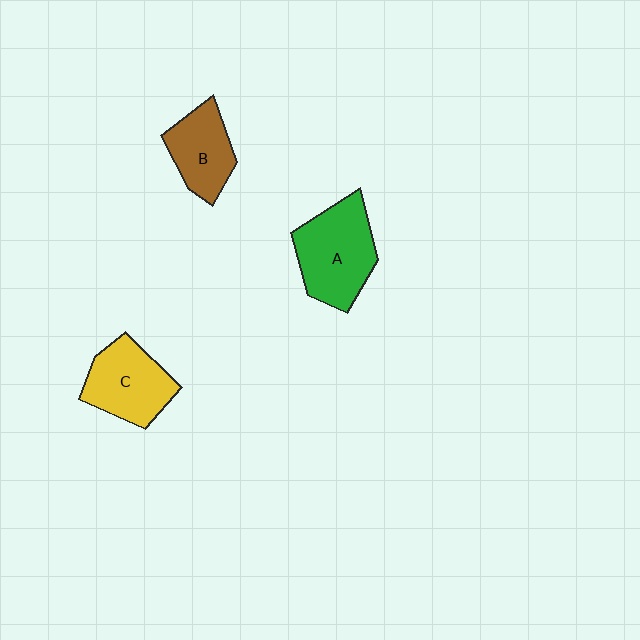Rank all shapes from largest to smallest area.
From largest to smallest: A (green), C (yellow), B (brown).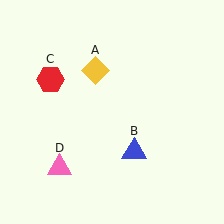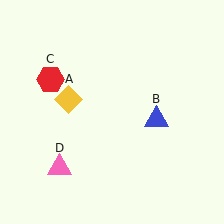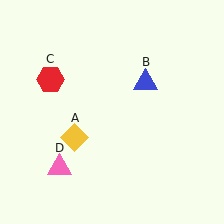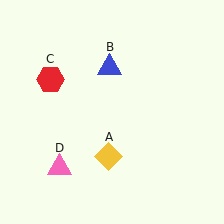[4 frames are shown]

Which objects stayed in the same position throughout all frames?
Red hexagon (object C) and pink triangle (object D) remained stationary.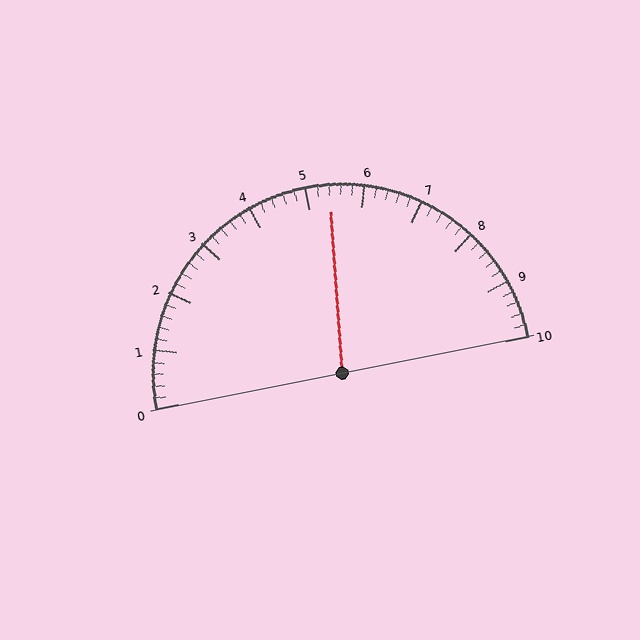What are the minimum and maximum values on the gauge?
The gauge ranges from 0 to 10.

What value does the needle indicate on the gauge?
The needle indicates approximately 5.4.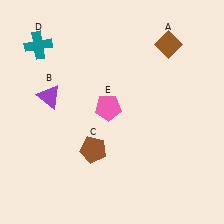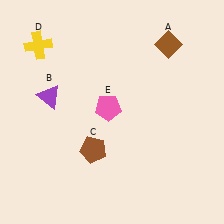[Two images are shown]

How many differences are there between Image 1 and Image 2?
There is 1 difference between the two images.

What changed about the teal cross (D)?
In Image 1, D is teal. In Image 2, it changed to yellow.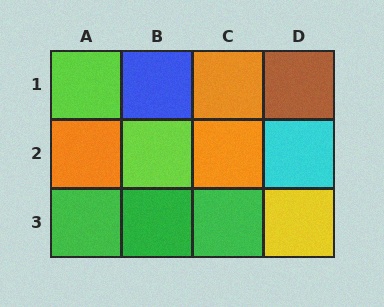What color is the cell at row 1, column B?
Blue.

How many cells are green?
3 cells are green.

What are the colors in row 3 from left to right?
Green, green, green, yellow.